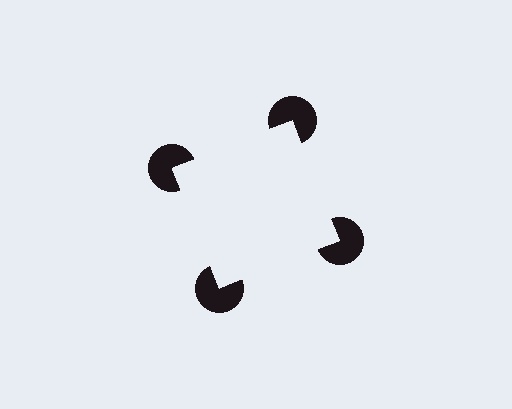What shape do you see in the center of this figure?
An illusory square — its edges are inferred from the aligned wedge cuts in the pac-man discs, not physically drawn.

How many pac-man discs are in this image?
There are 4 — one at each vertex of the illusory square.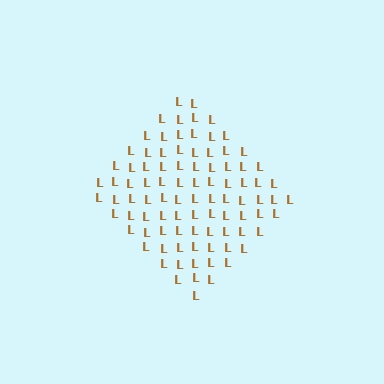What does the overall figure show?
The overall figure shows a diamond.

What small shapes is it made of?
It is made of small letter L's.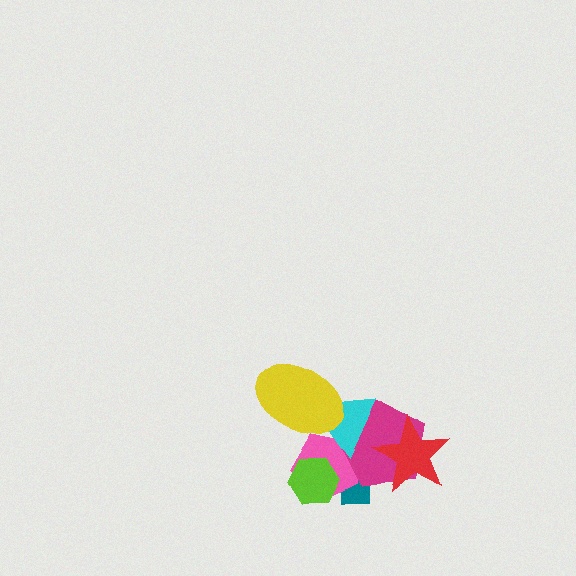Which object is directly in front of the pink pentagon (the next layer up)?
The magenta pentagon is directly in front of the pink pentagon.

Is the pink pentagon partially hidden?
Yes, it is partially covered by another shape.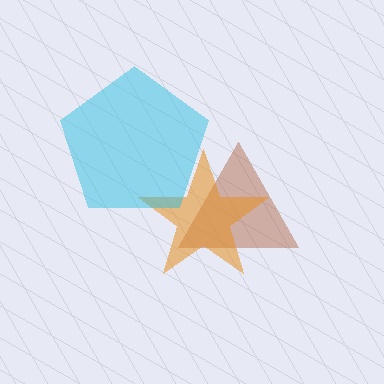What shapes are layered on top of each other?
The layered shapes are: a brown triangle, an orange star, a cyan pentagon.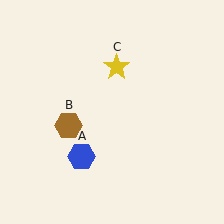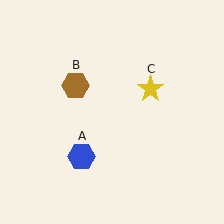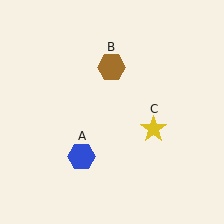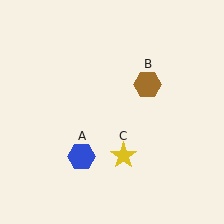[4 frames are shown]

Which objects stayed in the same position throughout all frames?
Blue hexagon (object A) remained stationary.